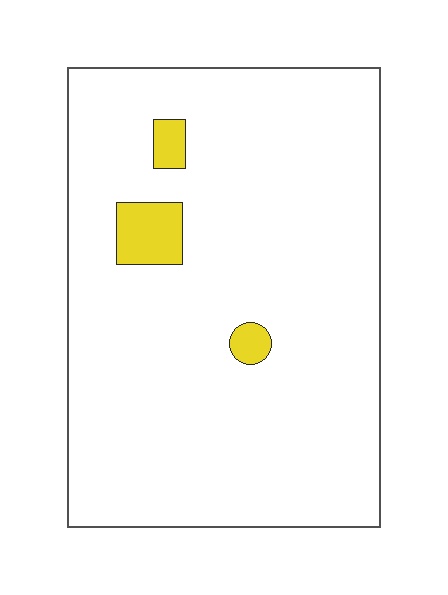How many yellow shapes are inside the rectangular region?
3.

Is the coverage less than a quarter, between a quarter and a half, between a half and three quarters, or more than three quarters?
Less than a quarter.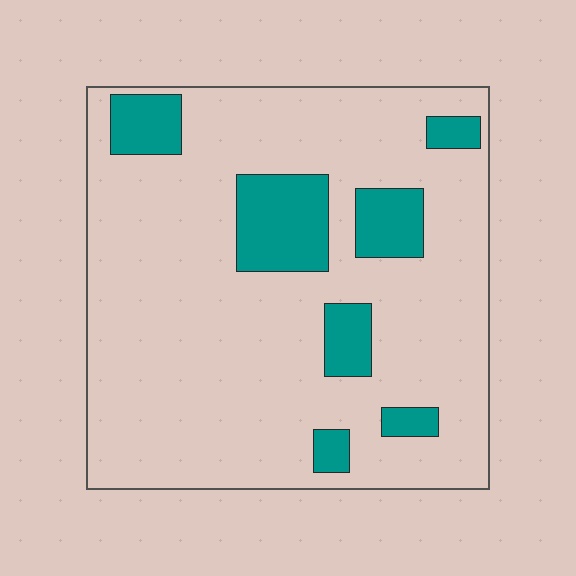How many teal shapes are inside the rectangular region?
7.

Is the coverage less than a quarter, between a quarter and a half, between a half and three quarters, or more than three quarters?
Less than a quarter.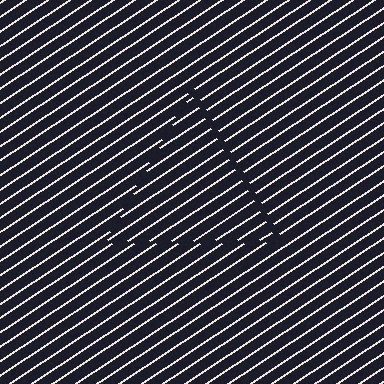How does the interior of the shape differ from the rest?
The interior of the shape contains the same grating, shifted by half a period — the contour is defined by the phase discontinuity where line-ends from the inner and outer gratings abut.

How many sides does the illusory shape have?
3 sides — the line-ends trace a triangle.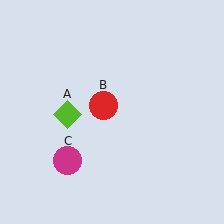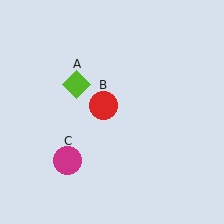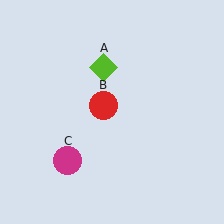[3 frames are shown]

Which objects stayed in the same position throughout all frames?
Red circle (object B) and magenta circle (object C) remained stationary.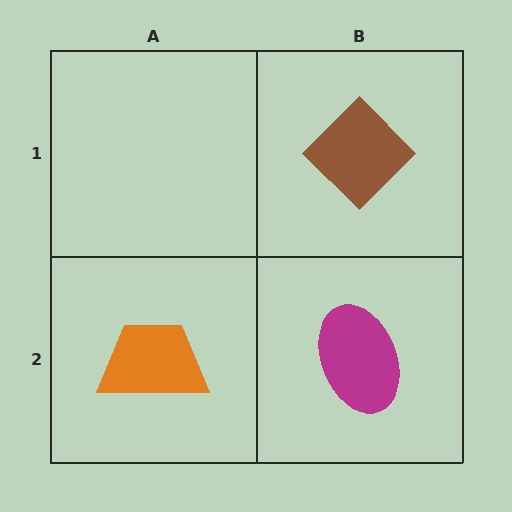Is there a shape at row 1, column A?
No, that cell is empty.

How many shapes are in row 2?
2 shapes.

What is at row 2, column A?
An orange trapezoid.